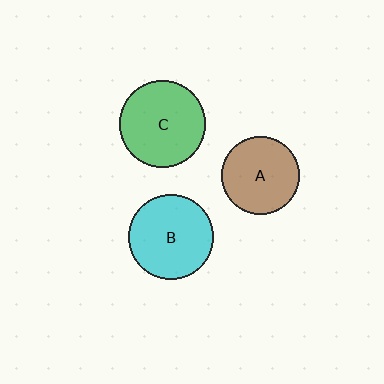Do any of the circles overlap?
No, none of the circles overlap.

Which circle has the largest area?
Circle C (green).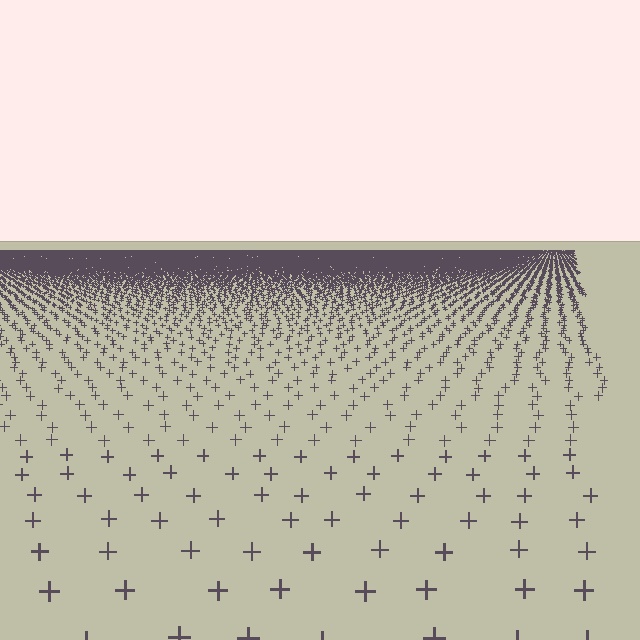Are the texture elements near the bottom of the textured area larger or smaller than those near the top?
Larger. Near the bottom, elements are closer to the viewer and appear at a bigger on-screen size.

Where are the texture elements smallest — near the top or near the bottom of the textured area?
Near the top.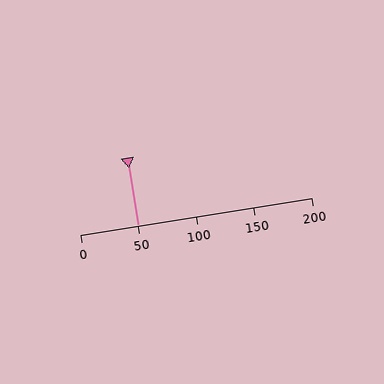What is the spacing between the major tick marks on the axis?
The major ticks are spaced 50 apart.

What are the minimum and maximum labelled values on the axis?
The axis runs from 0 to 200.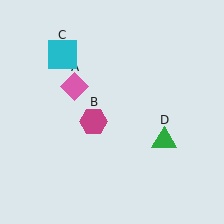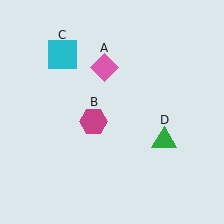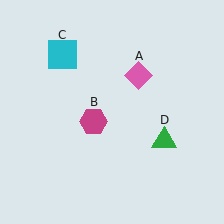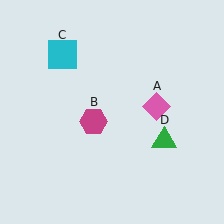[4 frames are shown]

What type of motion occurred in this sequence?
The pink diamond (object A) rotated clockwise around the center of the scene.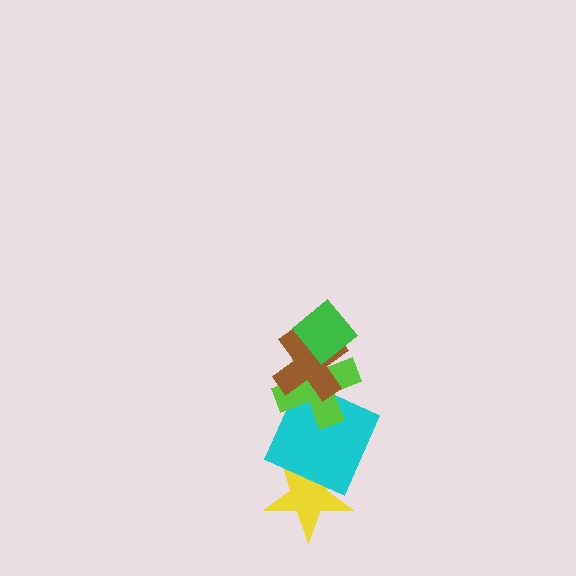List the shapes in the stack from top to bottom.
From top to bottom: the green diamond, the brown cross, the lime cross, the cyan square, the yellow star.